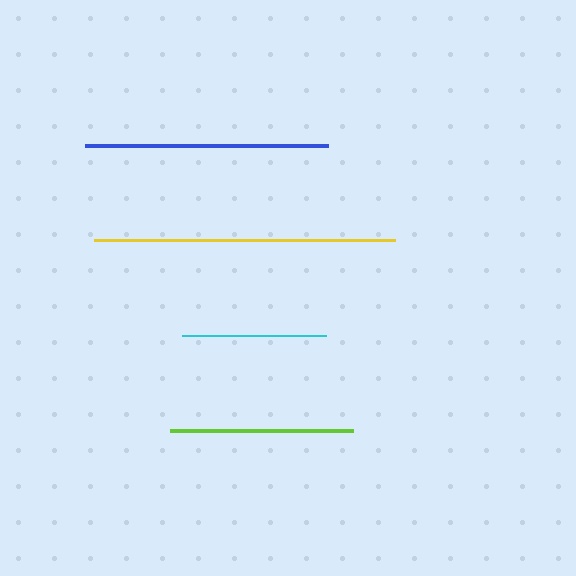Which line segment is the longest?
The yellow line is the longest at approximately 301 pixels.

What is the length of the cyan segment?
The cyan segment is approximately 145 pixels long.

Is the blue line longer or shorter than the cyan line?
The blue line is longer than the cyan line.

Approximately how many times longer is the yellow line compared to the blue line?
The yellow line is approximately 1.2 times the length of the blue line.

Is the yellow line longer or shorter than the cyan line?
The yellow line is longer than the cyan line.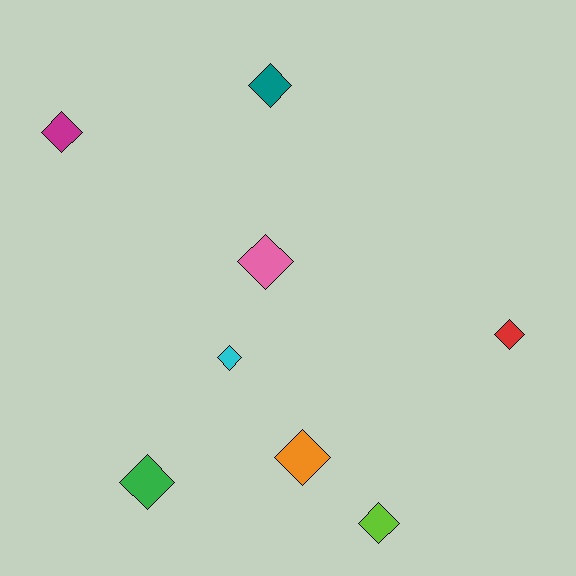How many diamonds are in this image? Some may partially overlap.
There are 8 diamonds.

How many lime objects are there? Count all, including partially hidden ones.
There is 1 lime object.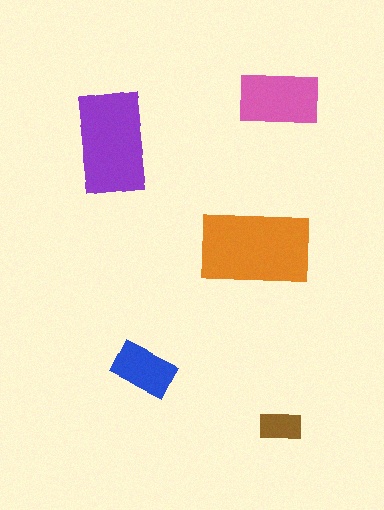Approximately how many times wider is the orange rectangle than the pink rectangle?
About 1.5 times wider.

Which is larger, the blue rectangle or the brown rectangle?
The blue one.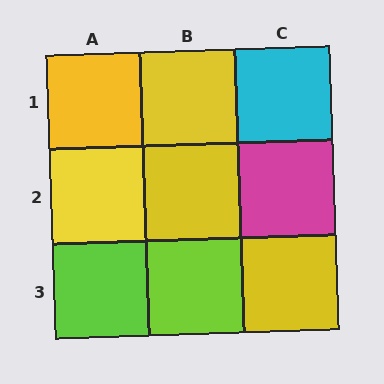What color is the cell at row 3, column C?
Yellow.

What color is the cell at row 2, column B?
Yellow.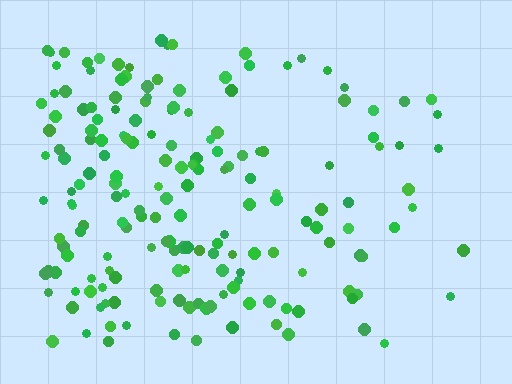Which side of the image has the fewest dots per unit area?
The right.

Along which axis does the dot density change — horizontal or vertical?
Horizontal.